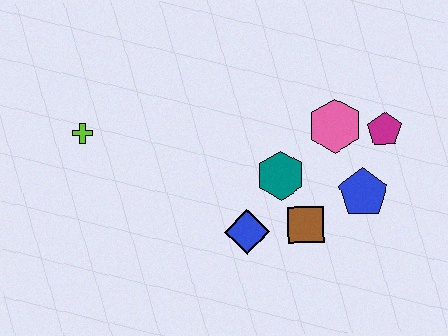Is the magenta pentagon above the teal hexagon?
Yes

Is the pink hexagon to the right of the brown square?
Yes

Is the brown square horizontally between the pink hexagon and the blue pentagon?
No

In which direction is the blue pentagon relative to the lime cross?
The blue pentagon is to the right of the lime cross.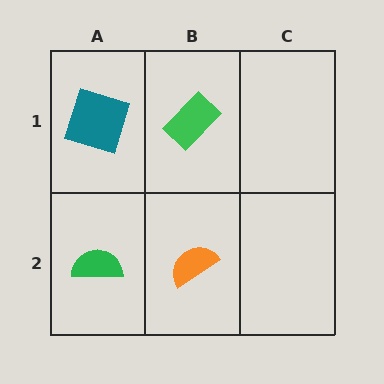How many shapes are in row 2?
2 shapes.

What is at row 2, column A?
A green semicircle.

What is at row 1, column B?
A green rectangle.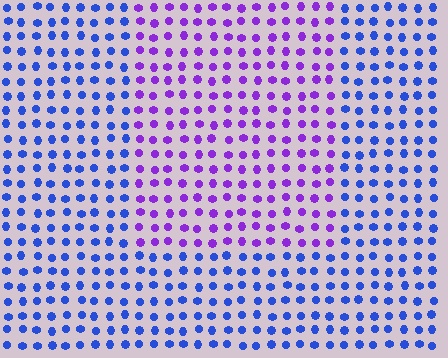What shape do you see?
I see a rectangle.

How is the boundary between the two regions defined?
The boundary is defined purely by a slight shift in hue (about 48 degrees). Spacing, size, and orientation are identical on both sides.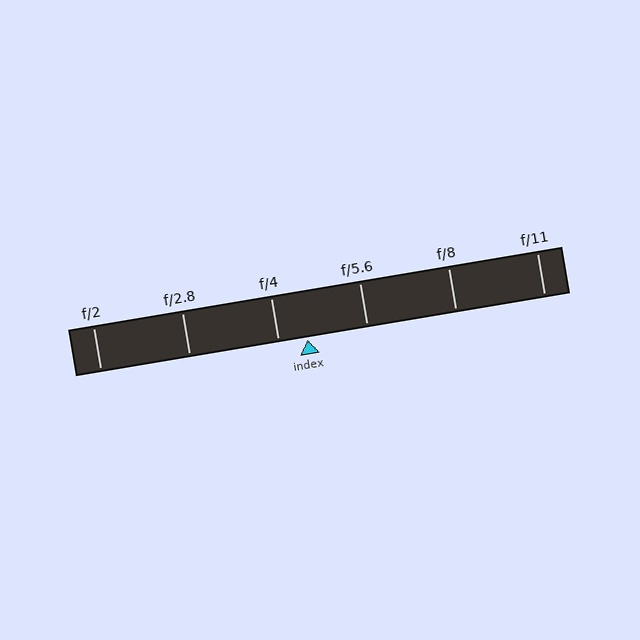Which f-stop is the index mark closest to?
The index mark is closest to f/4.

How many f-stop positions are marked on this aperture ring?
There are 6 f-stop positions marked.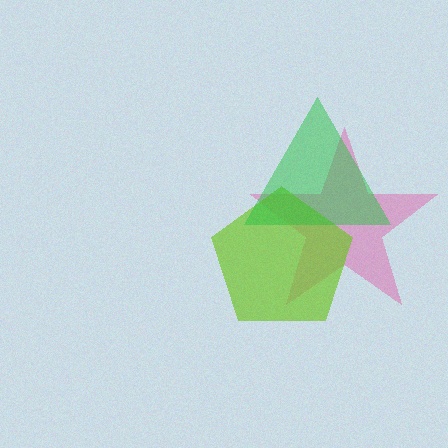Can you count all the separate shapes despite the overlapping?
Yes, there are 3 separate shapes.